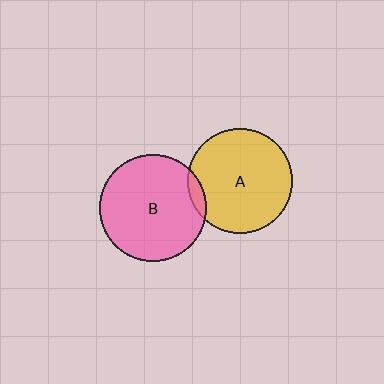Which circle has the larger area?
Circle B (pink).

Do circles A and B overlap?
Yes.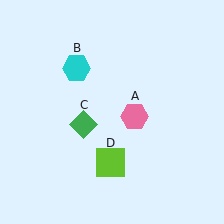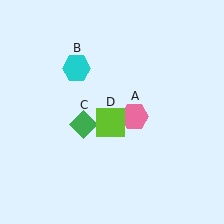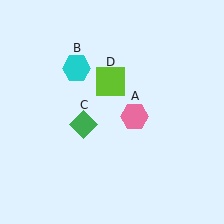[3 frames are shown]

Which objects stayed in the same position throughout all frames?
Pink hexagon (object A) and cyan hexagon (object B) and green diamond (object C) remained stationary.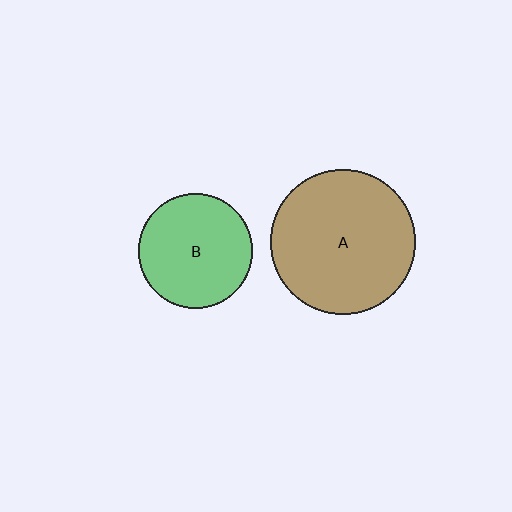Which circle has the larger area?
Circle A (brown).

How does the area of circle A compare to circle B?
Approximately 1.6 times.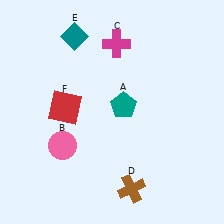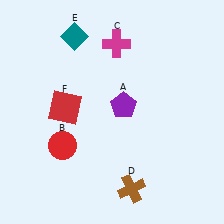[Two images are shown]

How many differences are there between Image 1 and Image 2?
There are 2 differences between the two images.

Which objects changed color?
A changed from teal to purple. B changed from pink to red.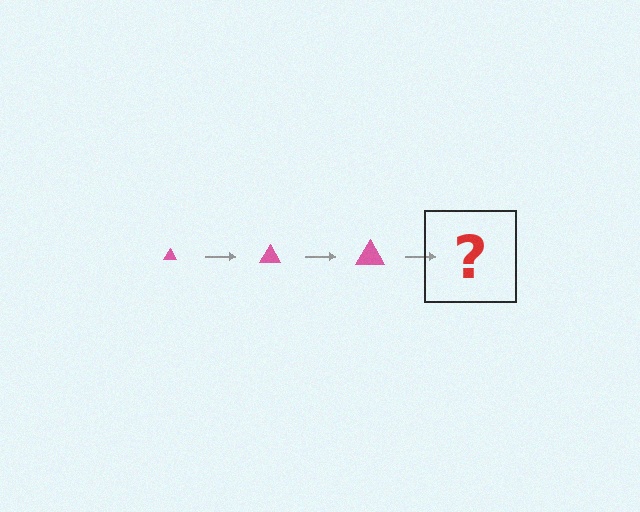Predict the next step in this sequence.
The next step is a pink triangle, larger than the previous one.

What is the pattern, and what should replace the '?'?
The pattern is that the triangle gets progressively larger each step. The '?' should be a pink triangle, larger than the previous one.